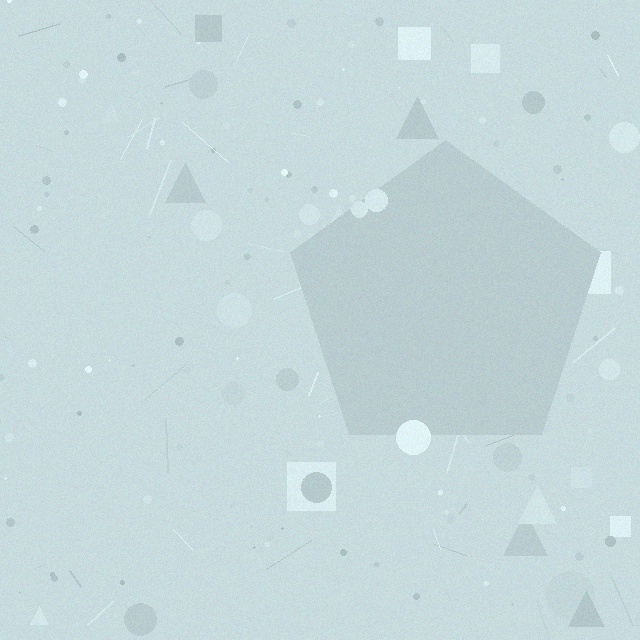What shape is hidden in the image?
A pentagon is hidden in the image.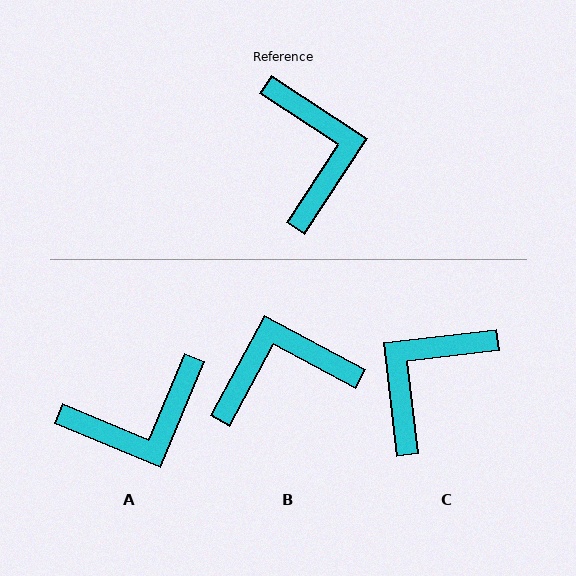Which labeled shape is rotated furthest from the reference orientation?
C, about 130 degrees away.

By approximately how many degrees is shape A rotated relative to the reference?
Approximately 79 degrees clockwise.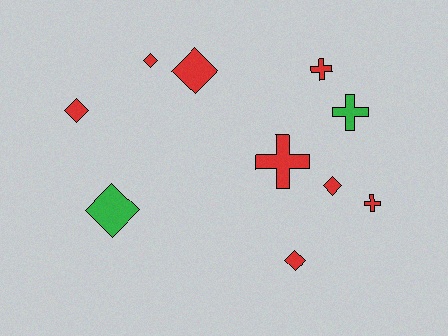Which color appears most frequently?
Red, with 8 objects.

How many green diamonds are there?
There is 1 green diamond.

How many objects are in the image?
There are 10 objects.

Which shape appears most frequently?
Diamond, with 6 objects.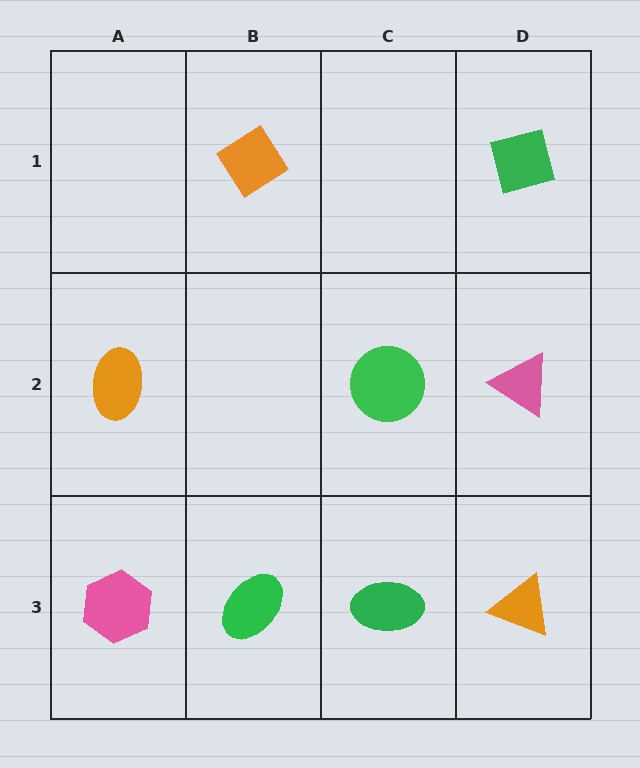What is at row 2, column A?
An orange ellipse.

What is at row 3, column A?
A pink hexagon.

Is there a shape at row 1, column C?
No, that cell is empty.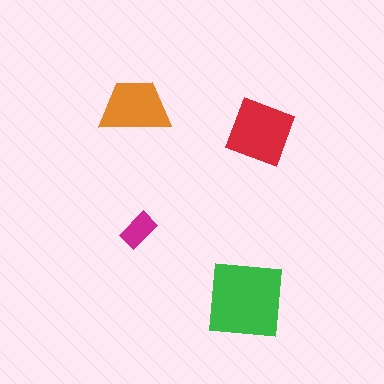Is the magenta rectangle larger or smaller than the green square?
Smaller.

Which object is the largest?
The green square.